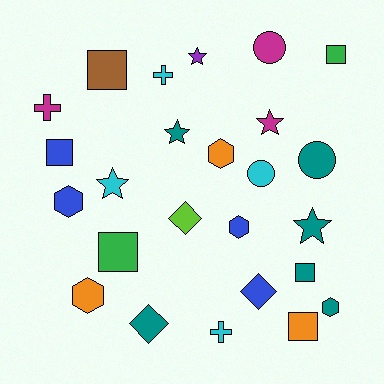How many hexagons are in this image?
There are 5 hexagons.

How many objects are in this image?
There are 25 objects.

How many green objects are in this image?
There are 2 green objects.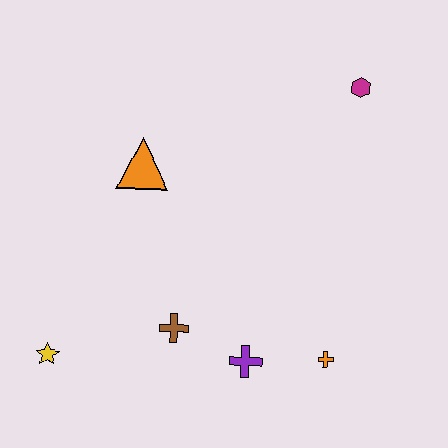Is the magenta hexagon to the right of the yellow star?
Yes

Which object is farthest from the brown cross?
The magenta hexagon is farthest from the brown cross.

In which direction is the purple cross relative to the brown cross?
The purple cross is to the right of the brown cross.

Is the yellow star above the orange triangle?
No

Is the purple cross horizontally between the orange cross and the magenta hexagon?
No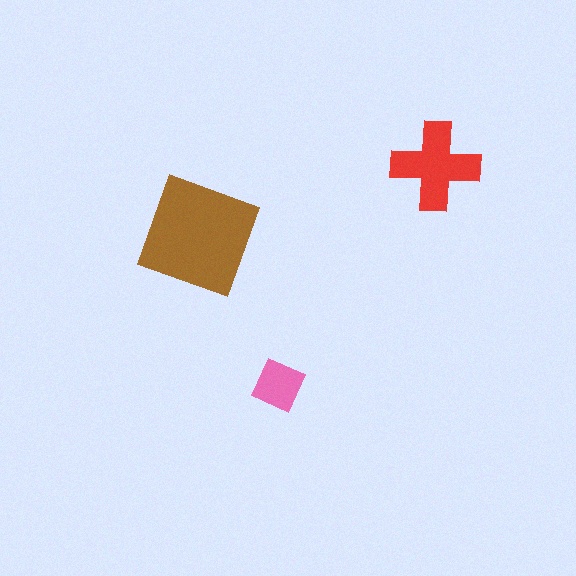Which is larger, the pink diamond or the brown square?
The brown square.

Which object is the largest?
The brown square.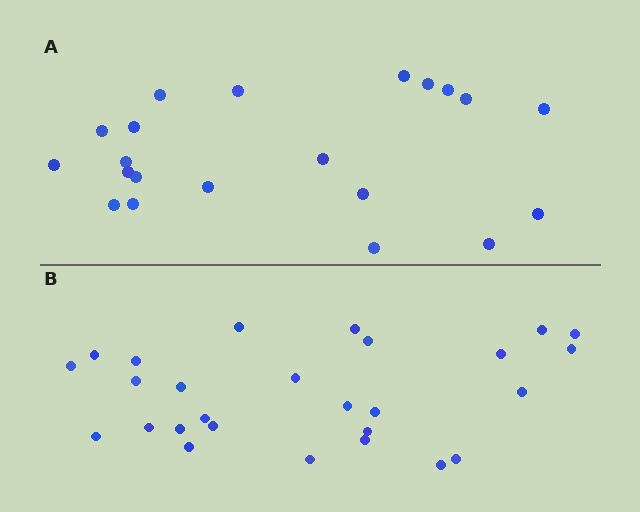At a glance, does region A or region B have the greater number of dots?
Region B (the bottom region) has more dots.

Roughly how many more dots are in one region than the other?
Region B has about 6 more dots than region A.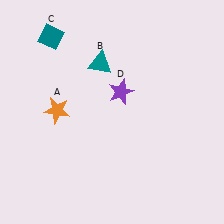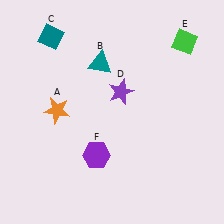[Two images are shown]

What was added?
A green diamond (E), a purple hexagon (F) were added in Image 2.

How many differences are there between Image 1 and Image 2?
There are 2 differences between the two images.